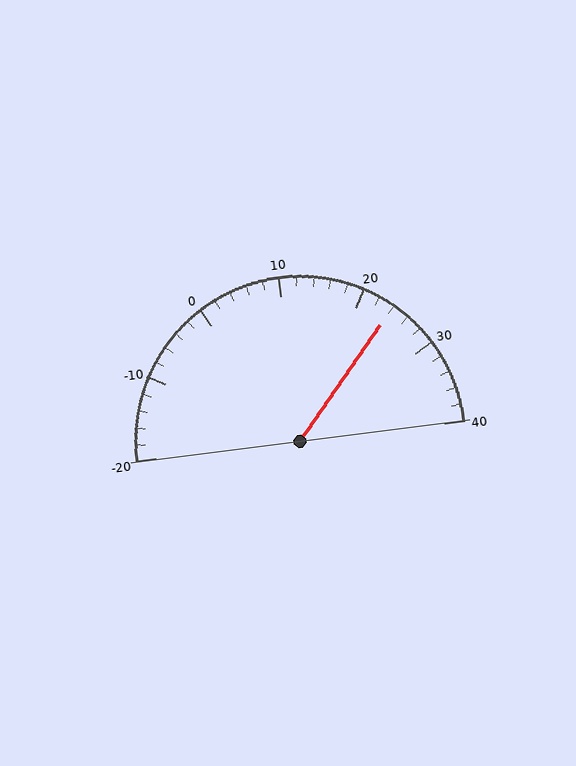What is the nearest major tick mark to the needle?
The nearest major tick mark is 20.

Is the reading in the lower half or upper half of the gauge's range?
The reading is in the upper half of the range (-20 to 40).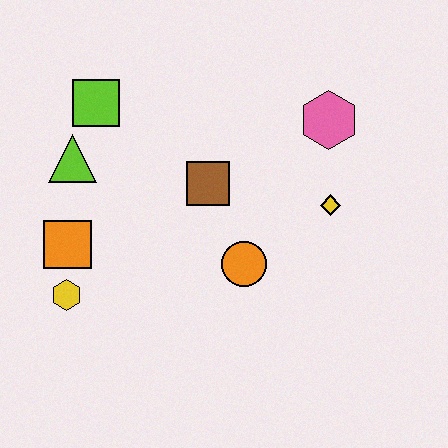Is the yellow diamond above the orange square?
Yes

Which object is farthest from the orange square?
The pink hexagon is farthest from the orange square.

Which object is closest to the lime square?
The lime triangle is closest to the lime square.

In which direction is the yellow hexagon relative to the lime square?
The yellow hexagon is below the lime square.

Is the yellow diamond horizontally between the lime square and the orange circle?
No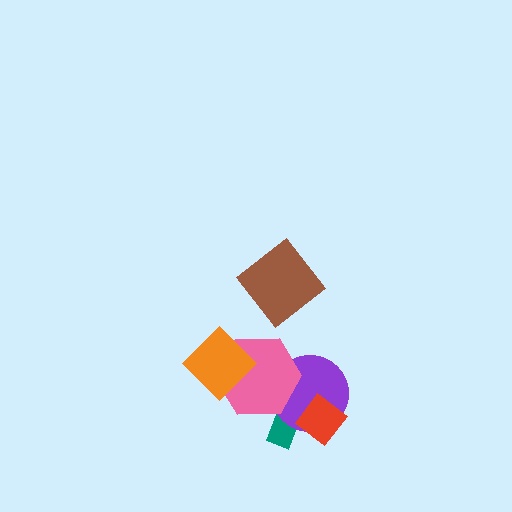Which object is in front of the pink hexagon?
The orange diamond is in front of the pink hexagon.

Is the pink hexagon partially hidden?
Yes, it is partially covered by another shape.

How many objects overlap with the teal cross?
3 objects overlap with the teal cross.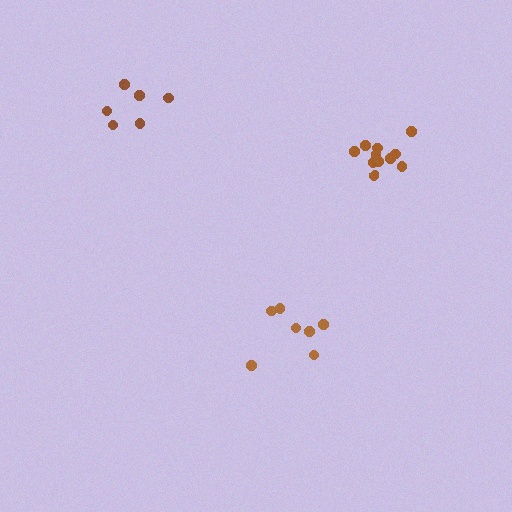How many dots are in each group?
Group 1: 7 dots, Group 2: 6 dots, Group 3: 12 dots (25 total).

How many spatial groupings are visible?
There are 3 spatial groupings.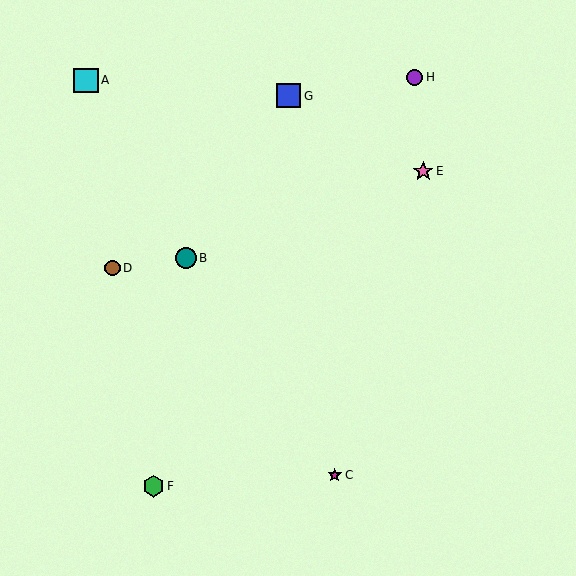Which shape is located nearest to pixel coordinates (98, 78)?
The cyan square (labeled A) at (86, 80) is nearest to that location.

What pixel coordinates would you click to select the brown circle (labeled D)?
Click at (113, 268) to select the brown circle D.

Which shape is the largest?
The cyan square (labeled A) is the largest.